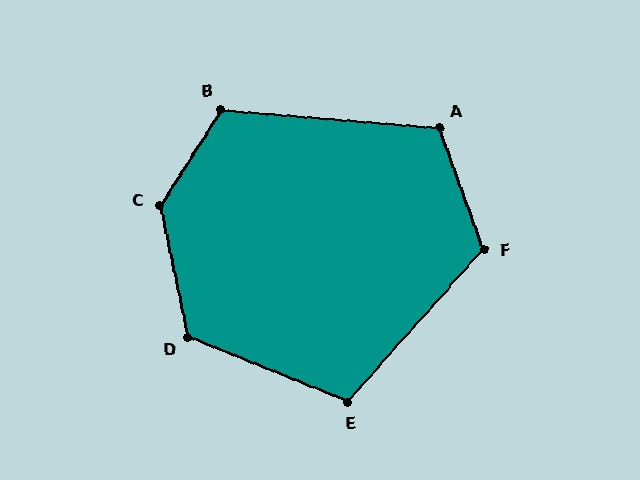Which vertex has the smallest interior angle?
E, at approximately 110 degrees.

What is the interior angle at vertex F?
Approximately 118 degrees (obtuse).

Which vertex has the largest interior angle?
C, at approximately 135 degrees.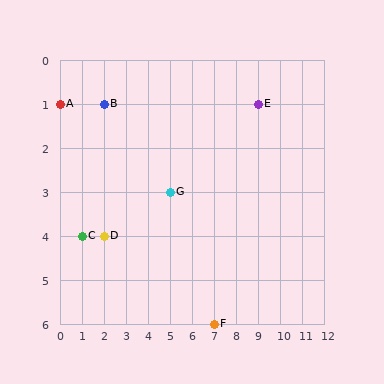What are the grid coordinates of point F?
Point F is at grid coordinates (7, 6).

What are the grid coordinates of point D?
Point D is at grid coordinates (2, 4).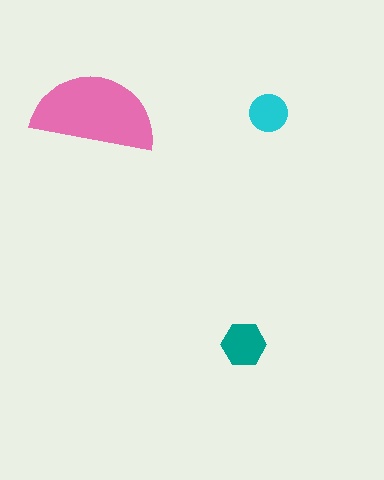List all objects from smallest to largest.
The cyan circle, the teal hexagon, the pink semicircle.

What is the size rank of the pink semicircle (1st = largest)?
1st.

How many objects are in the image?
There are 3 objects in the image.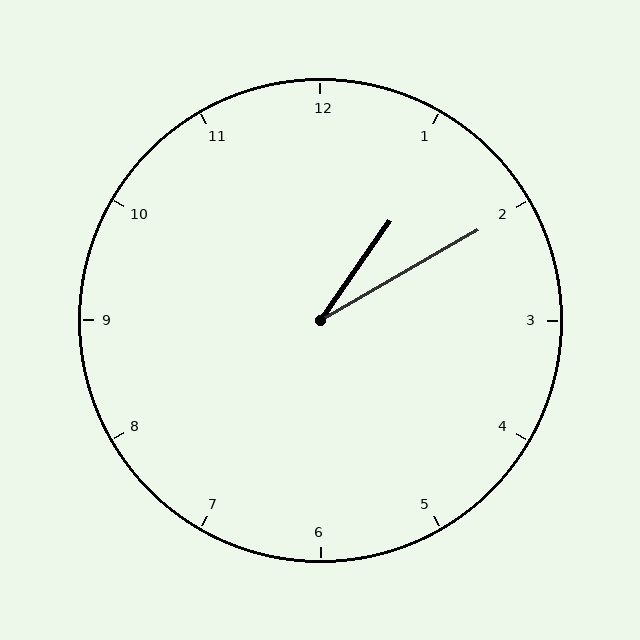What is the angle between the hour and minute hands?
Approximately 25 degrees.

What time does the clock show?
1:10.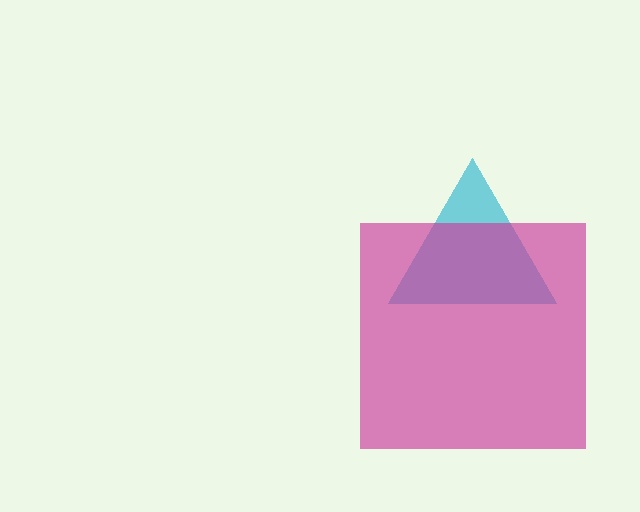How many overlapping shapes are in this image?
There are 2 overlapping shapes in the image.